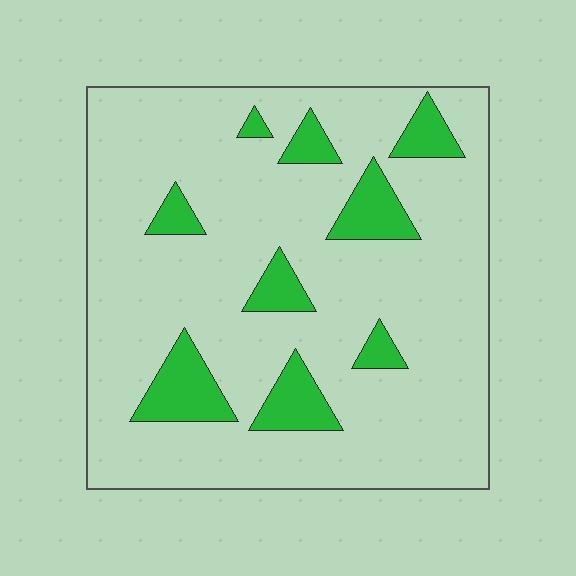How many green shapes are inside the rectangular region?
9.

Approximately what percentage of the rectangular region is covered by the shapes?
Approximately 15%.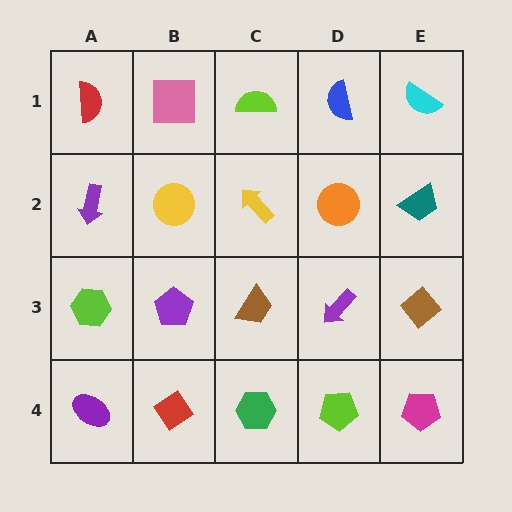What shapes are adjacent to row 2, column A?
A red semicircle (row 1, column A), a lime hexagon (row 3, column A), a yellow circle (row 2, column B).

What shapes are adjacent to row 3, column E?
A teal trapezoid (row 2, column E), a magenta pentagon (row 4, column E), a purple arrow (row 3, column D).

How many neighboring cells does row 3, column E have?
3.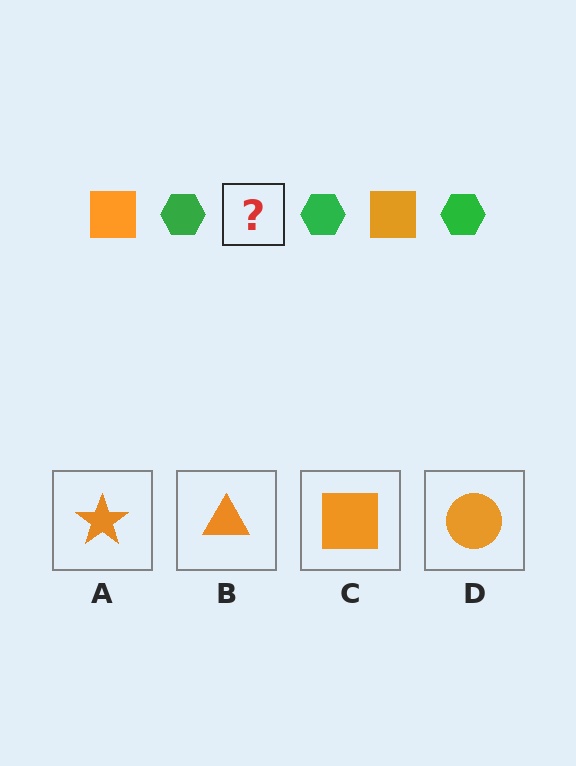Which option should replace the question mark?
Option C.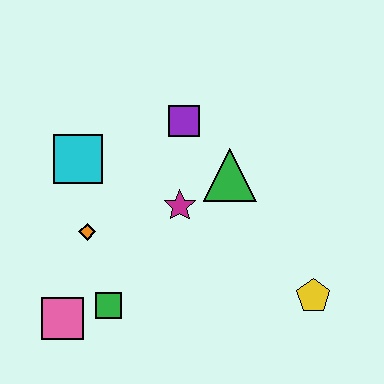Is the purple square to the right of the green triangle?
No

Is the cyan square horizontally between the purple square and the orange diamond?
No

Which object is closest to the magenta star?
The green triangle is closest to the magenta star.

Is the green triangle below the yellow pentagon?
No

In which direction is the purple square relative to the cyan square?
The purple square is to the right of the cyan square.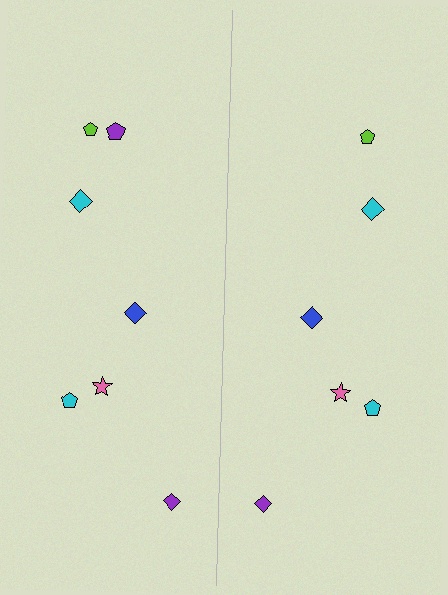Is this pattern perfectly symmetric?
No, the pattern is not perfectly symmetric. A purple pentagon is missing from the right side.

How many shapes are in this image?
There are 13 shapes in this image.